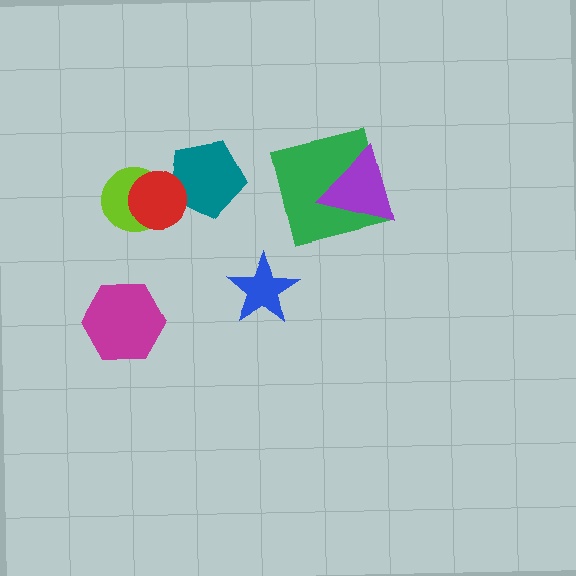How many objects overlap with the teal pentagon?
1 object overlaps with the teal pentagon.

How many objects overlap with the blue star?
0 objects overlap with the blue star.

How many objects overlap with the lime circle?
1 object overlaps with the lime circle.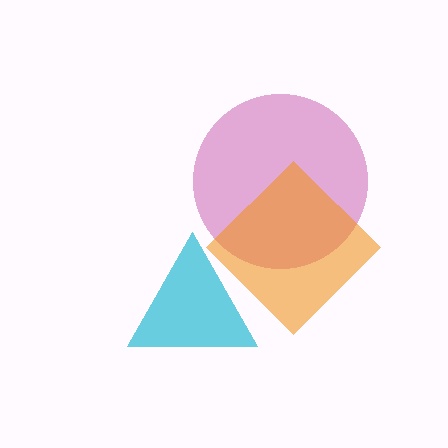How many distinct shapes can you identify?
There are 3 distinct shapes: a cyan triangle, a magenta circle, an orange diamond.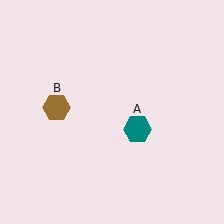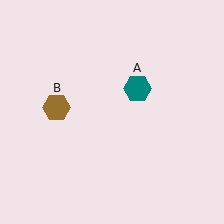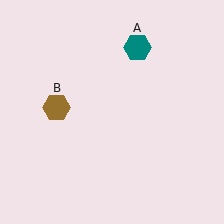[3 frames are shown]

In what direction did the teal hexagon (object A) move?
The teal hexagon (object A) moved up.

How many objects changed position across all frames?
1 object changed position: teal hexagon (object A).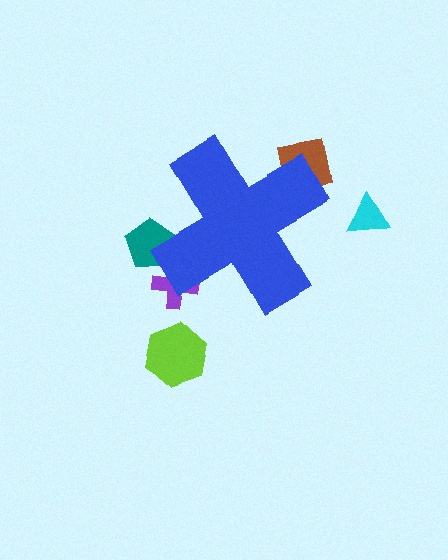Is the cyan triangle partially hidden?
No, the cyan triangle is fully visible.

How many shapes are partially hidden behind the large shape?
3 shapes are partially hidden.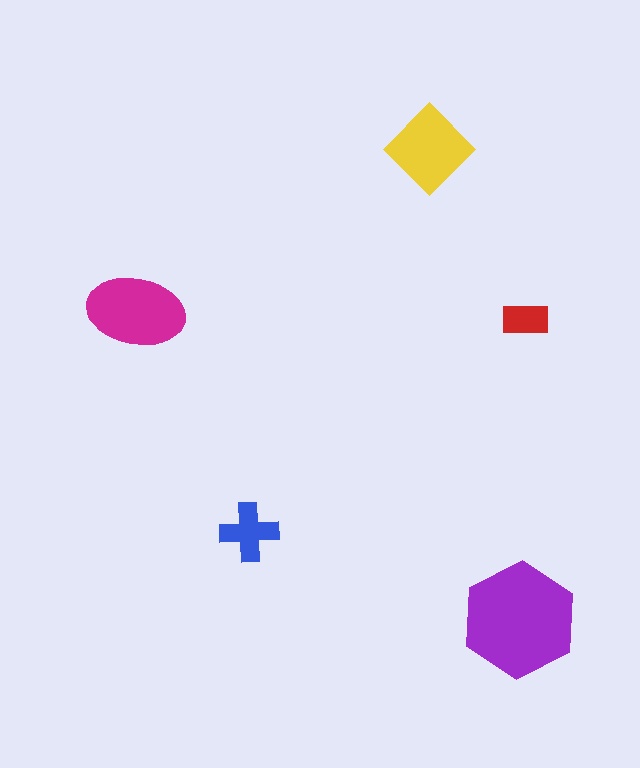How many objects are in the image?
There are 5 objects in the image.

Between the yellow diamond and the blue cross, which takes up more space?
The yellow diamond.